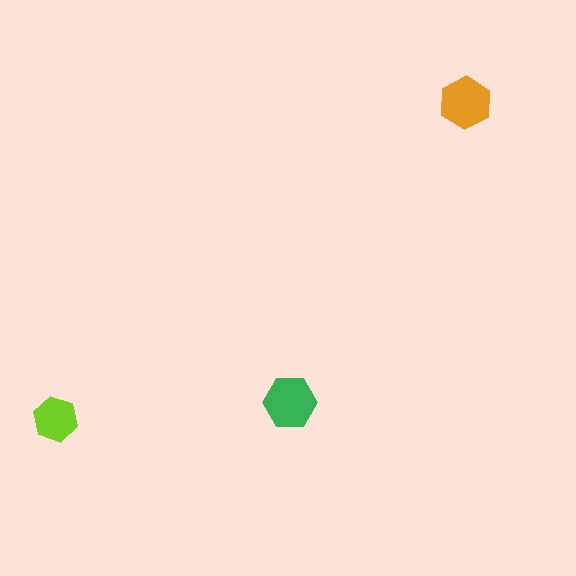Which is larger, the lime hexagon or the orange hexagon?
The orange one.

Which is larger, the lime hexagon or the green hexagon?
The green one.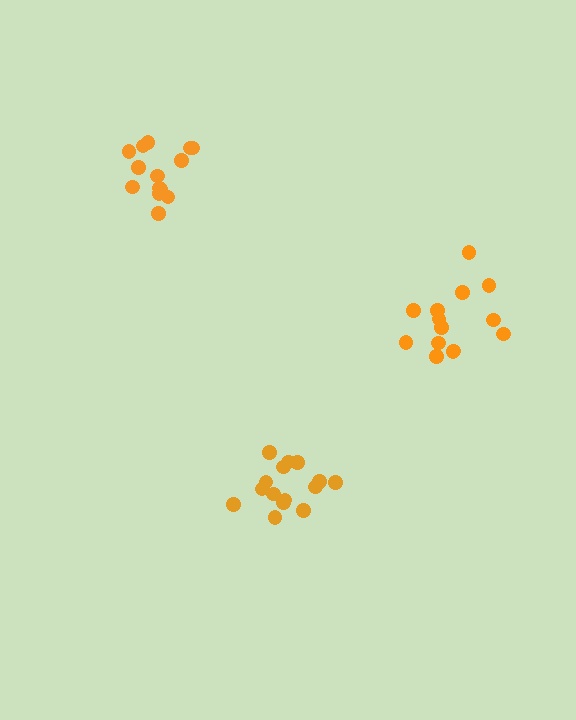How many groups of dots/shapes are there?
There are 3 groups.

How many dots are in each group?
Group 1: 14 dots, Group 2: 14 dots, Group 3: 15 dots (43 total).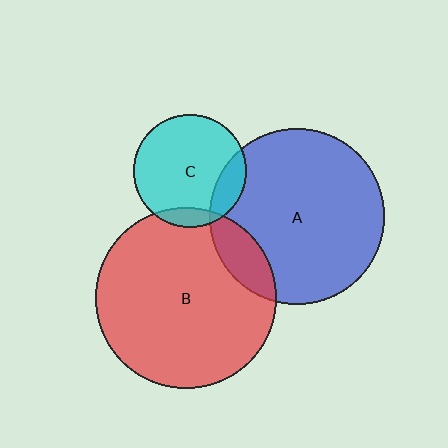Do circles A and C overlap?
Yes.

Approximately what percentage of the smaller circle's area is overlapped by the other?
Approximately 15%.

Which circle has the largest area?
Circle B (red).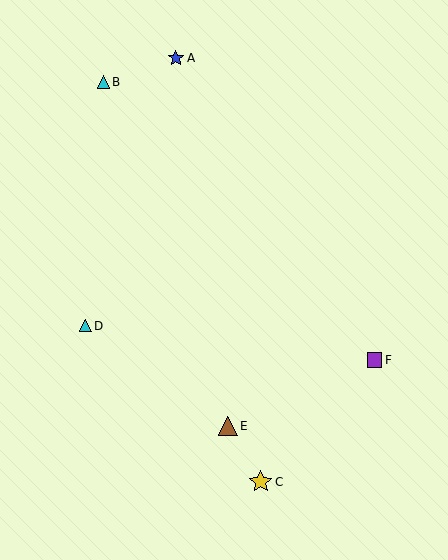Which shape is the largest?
The yellow star (labeled C) is the largest.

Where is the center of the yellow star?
The center of the yellow star is at (261, 482).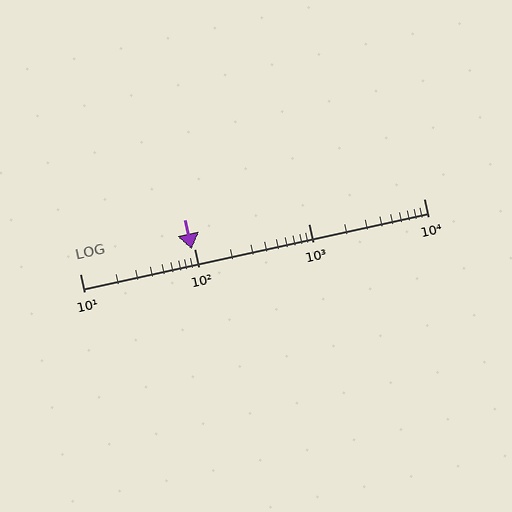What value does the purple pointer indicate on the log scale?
The pointer indicates approximately 95.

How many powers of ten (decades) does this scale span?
The scale spans 3 decades, from 10 to 10000.